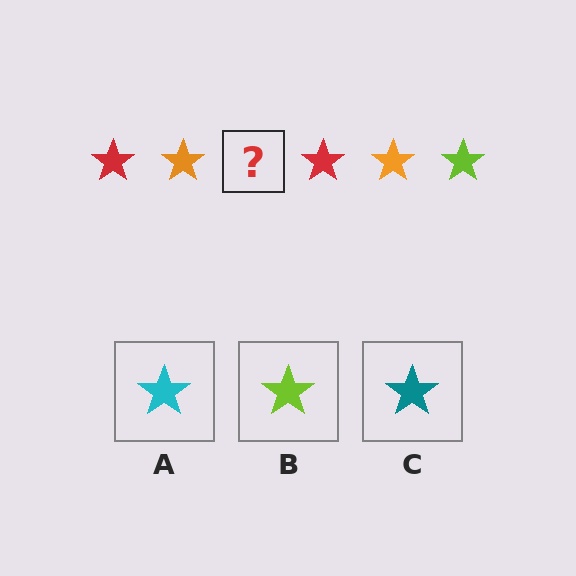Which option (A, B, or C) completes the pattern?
B.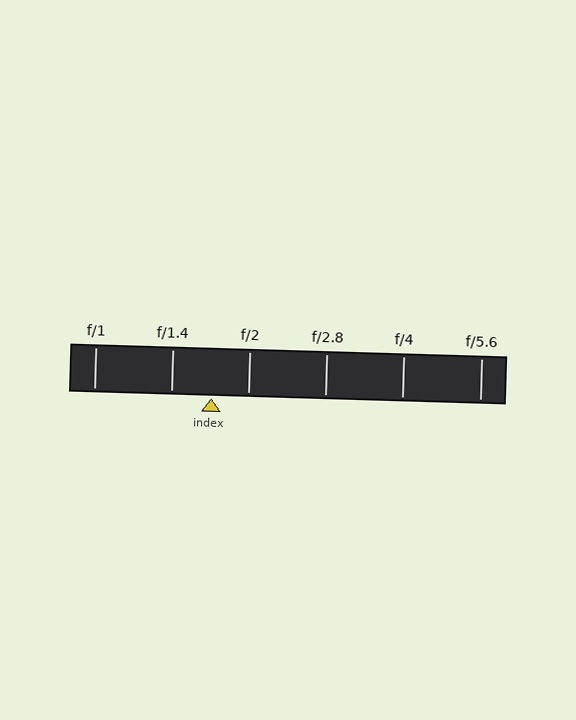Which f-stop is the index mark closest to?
The index mark is closest to f/2.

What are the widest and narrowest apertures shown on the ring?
The widest aperture shown is f/1 and the narrowest is f/5.6.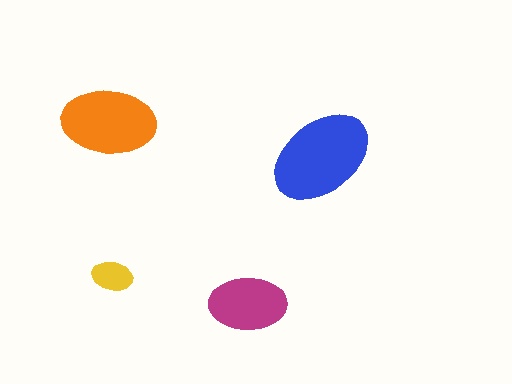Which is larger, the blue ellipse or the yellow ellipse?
The blue one.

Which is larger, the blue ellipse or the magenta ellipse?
The blue one.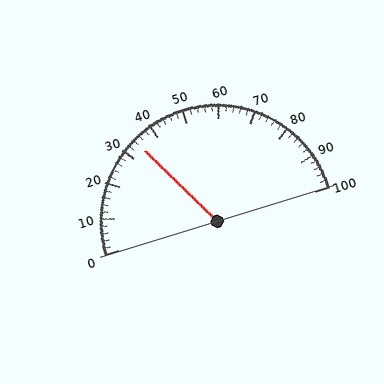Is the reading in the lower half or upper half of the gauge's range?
The reading is in the lower half of the range (0 to 100).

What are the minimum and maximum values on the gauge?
The gauge ranges from 0 to 100.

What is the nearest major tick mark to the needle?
The nearest major tick mark is 30.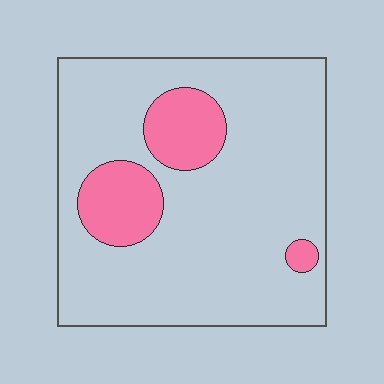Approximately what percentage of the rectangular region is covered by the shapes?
Approximately 15%.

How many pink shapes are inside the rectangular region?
3.